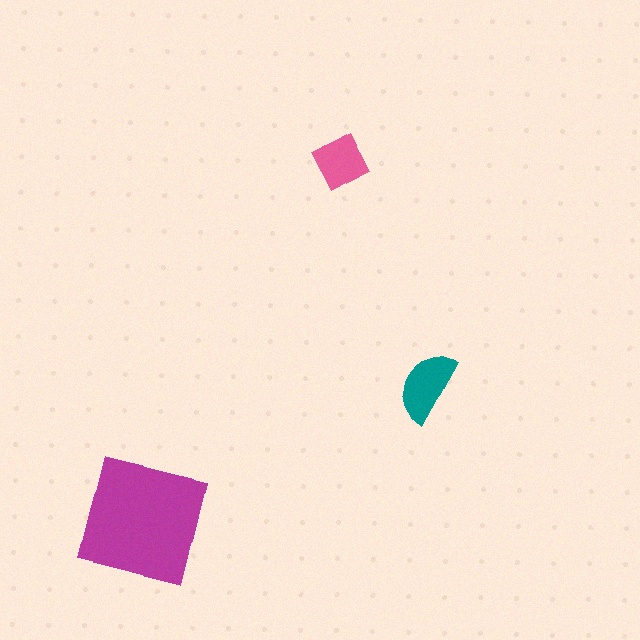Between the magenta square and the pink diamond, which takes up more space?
The magenta square.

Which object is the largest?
The magenta square.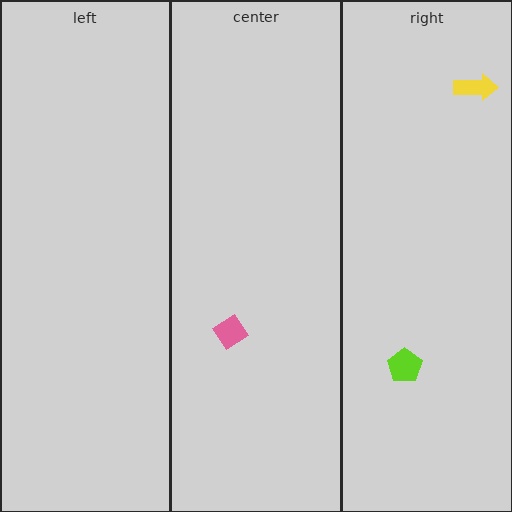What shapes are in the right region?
The lime pentagon, the yellow arrow.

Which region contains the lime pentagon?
The right region.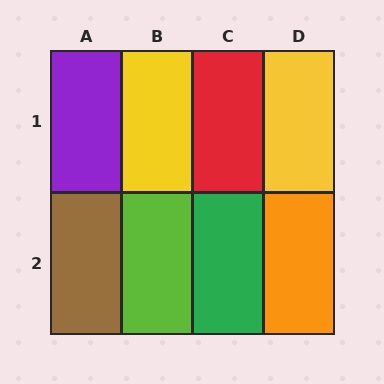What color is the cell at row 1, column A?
Purple.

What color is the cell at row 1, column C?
Red.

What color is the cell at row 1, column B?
Yellow.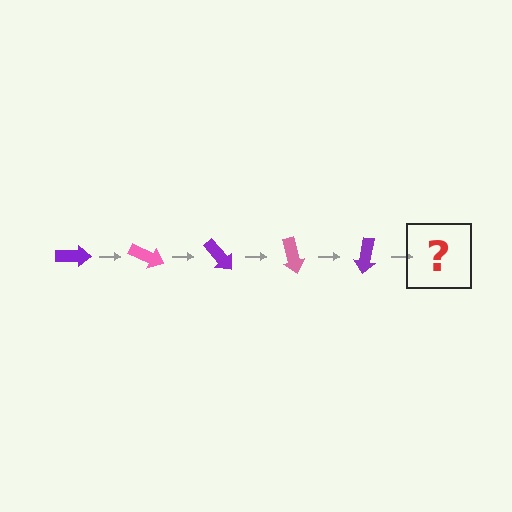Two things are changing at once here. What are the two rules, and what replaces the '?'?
The two rules are that it rotates 25 degrees each step and the color cycles through purple and pink. The '?' should be a pink arrow, rotated 125 degrees from the start.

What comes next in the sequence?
The next element should be a pink arrow, rotated 125 degrees from the start.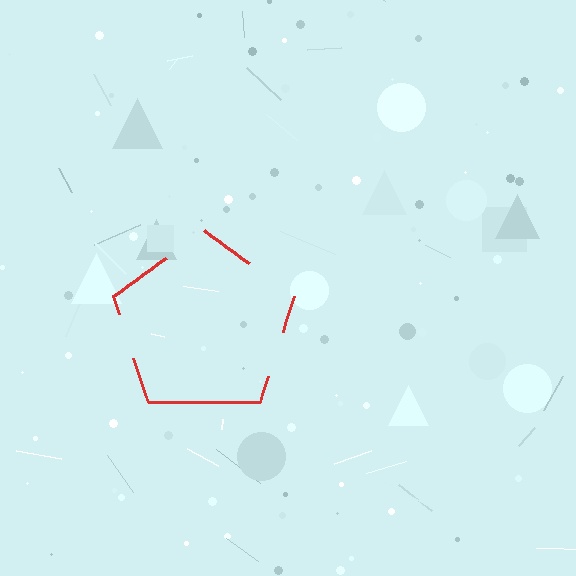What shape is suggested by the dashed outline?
The dashed outline suggests a pentagon.